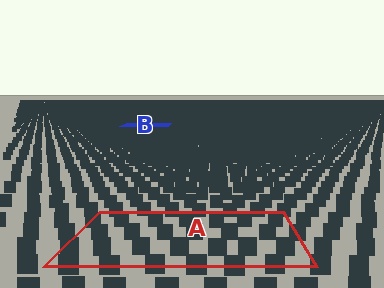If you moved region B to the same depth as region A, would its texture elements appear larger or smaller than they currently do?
They would appear larger. At a closer depth, the same texture elements are projected at a bigger on-screen size.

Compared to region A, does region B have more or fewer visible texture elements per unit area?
Region B has more texture elements per unit area — they are packed more densely because it is farther away.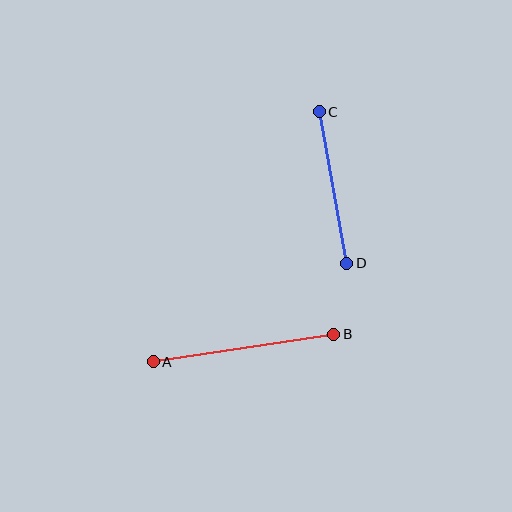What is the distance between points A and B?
The distance is approximately 182 pixels.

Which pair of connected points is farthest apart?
Points A and B are farthest apart.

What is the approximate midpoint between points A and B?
The midpoint is at approximately (243, 348) pixels.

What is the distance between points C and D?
The distance is approximately 154 pixels.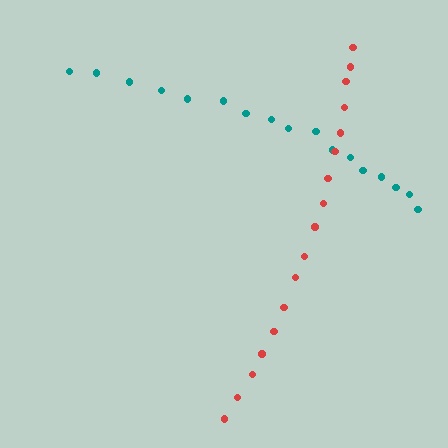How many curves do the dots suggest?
There are 2 distinct paths.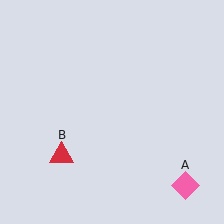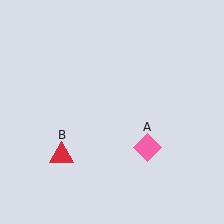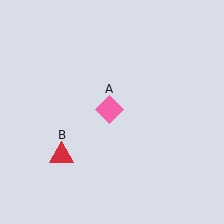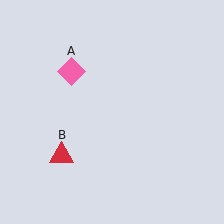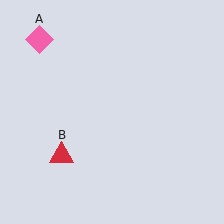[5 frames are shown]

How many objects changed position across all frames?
1 object changed position: pink diamond (object A).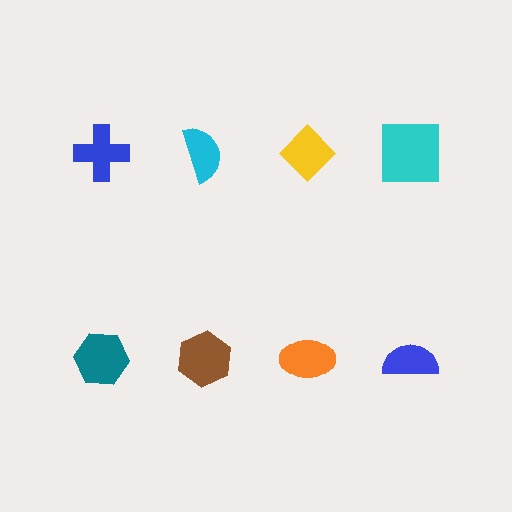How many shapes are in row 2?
4 shapes.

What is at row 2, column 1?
A teal hexagon.